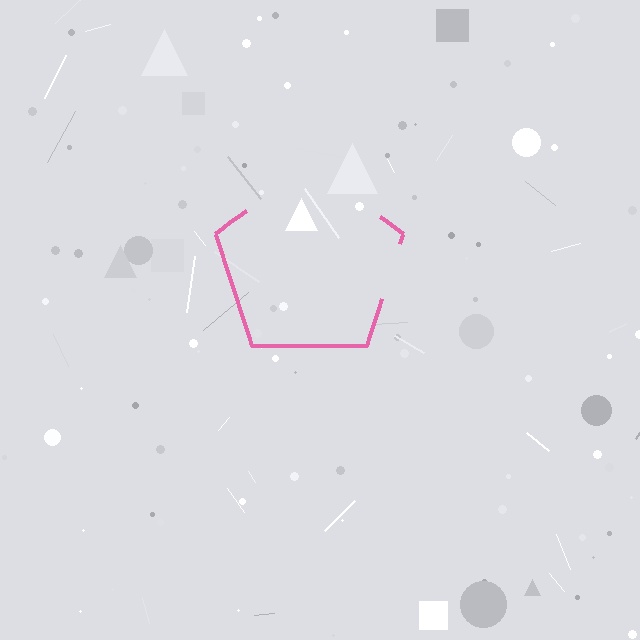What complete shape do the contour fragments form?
The contour fragments form a pentagon.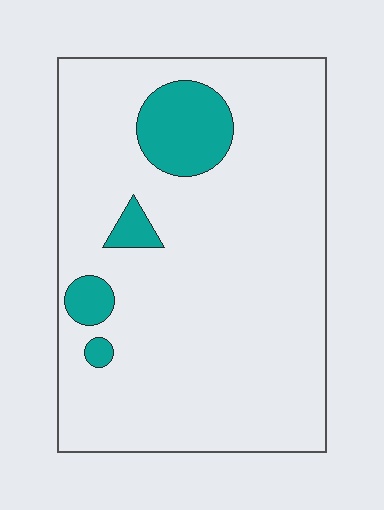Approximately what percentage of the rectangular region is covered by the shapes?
Approximately 10%.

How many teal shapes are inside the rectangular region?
4.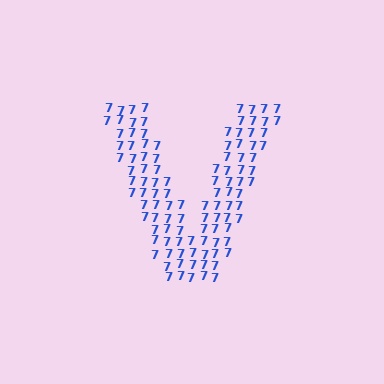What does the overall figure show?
The overall figure shows the letter V.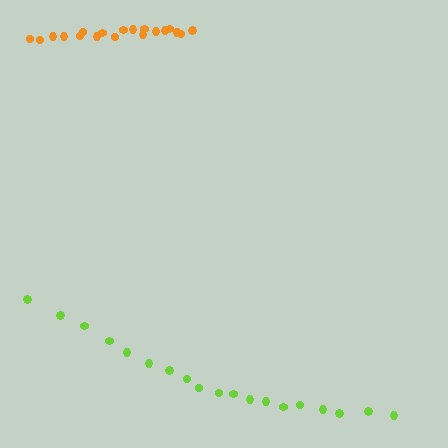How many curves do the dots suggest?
There are 2 distinct paths.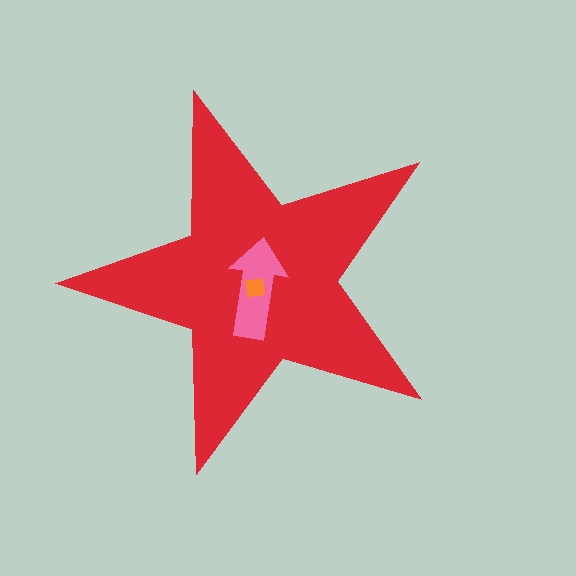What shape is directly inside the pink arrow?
The orange square.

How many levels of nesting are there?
3.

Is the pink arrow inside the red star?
Yes.